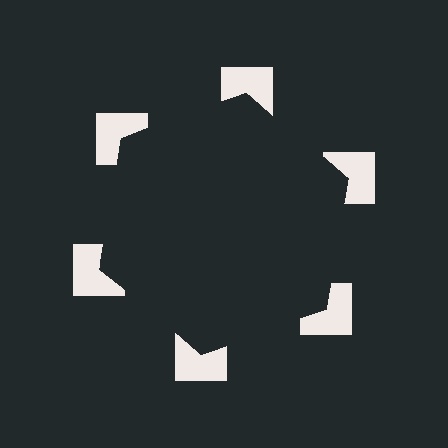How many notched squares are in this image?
There are 6 — one at each vertex of the illusory hexagon.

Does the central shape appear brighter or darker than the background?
It typically appears slightly darker than the background, even though no actual brightness change is drawn.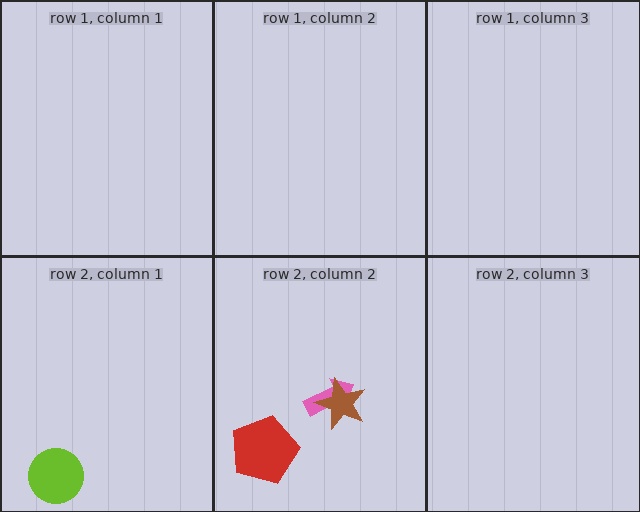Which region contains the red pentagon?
The row 2, column 2 region.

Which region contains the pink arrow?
The row 2, column 2 region.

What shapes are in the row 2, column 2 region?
The pink arrow, the red pentagon, the brown star.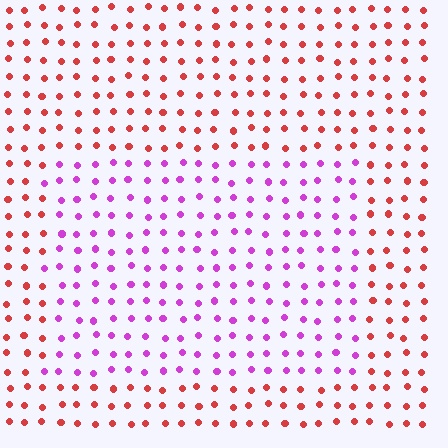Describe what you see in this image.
The image is filled with small red elements in a uniform arrangement. A rectangle-shaped region is visible where the elements are tinted to a slightly different hue, forming a subtle color boundary.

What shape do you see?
I see a rectangle.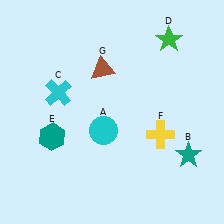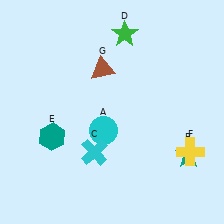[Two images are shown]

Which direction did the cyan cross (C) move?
The cyan cross (C) moved down.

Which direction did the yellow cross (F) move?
The yellow cross (F) moved right.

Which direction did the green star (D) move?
The green star (D) moved left.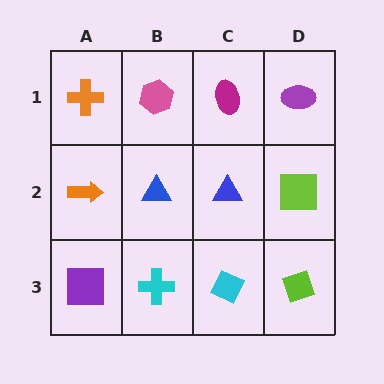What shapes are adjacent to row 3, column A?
An orange arrow (row 2, column A), a cyan cross (row 3, column B).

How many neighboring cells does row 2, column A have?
3.